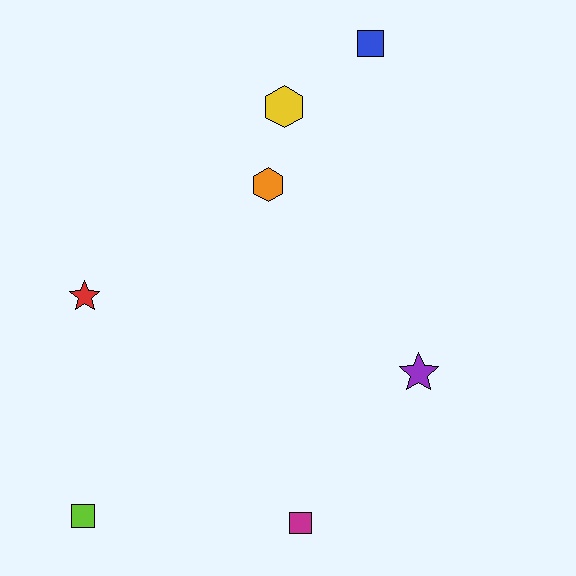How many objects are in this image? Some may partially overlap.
There are 7 objects.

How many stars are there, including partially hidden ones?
There are 2 stars.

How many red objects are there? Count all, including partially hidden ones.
There is 1 red object.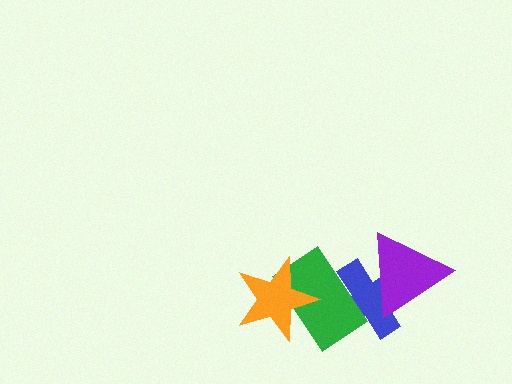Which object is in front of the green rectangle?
The orange star is in front of the green rectangle.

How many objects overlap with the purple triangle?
1 object overlaps with the purple triangle.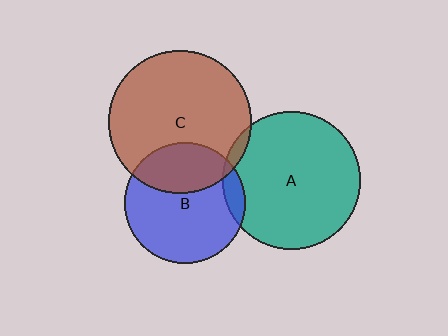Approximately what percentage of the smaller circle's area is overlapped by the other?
Approximately 5%.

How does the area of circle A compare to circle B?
Approximately 1.3 times.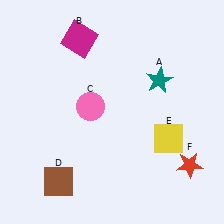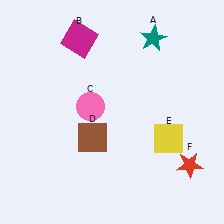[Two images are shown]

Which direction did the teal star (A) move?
The teal star (A) moved up.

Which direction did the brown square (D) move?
The brown square (D) moved up.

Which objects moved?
The objects that moved are: the teal star (A), the brown square (D).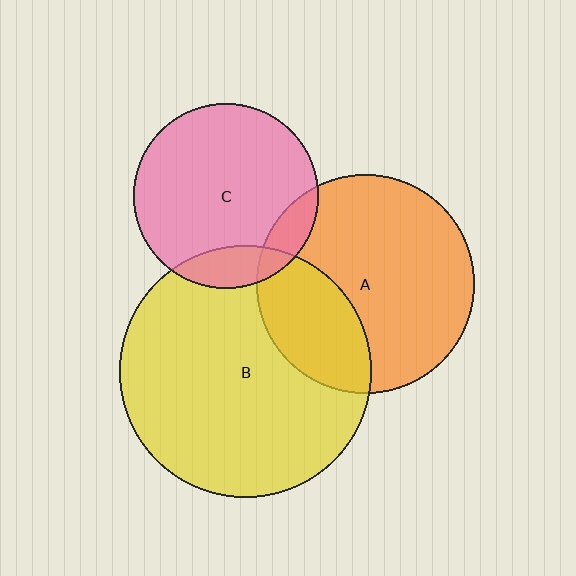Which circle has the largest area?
Circle B (yellow).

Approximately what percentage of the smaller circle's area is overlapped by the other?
Approximately 30%.